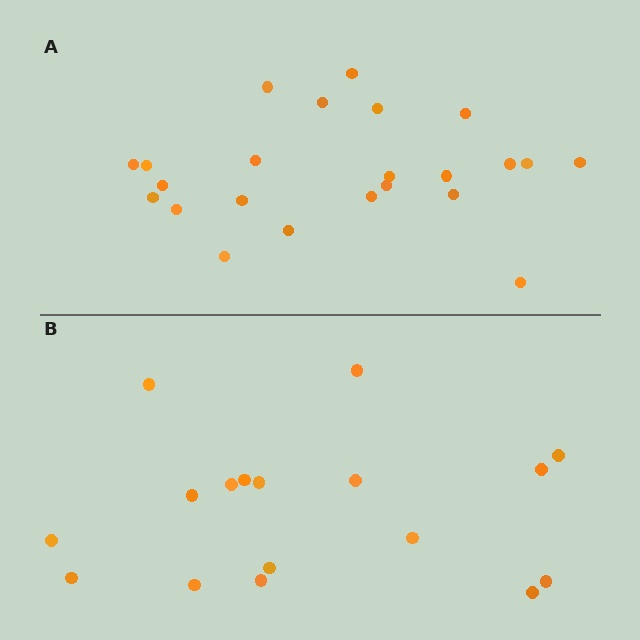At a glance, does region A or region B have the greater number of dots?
Region A (the top region) has more dots.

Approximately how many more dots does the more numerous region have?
Region A has about 6 more dots than region B.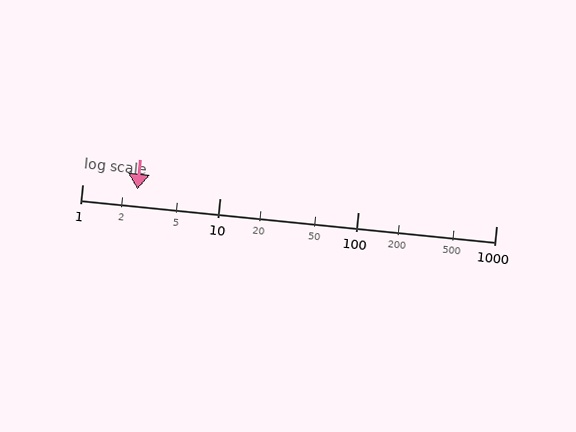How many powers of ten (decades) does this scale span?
The scale spans 3 decades, from 1 to 1000.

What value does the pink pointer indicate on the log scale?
The pointer indicates approximately 2.5.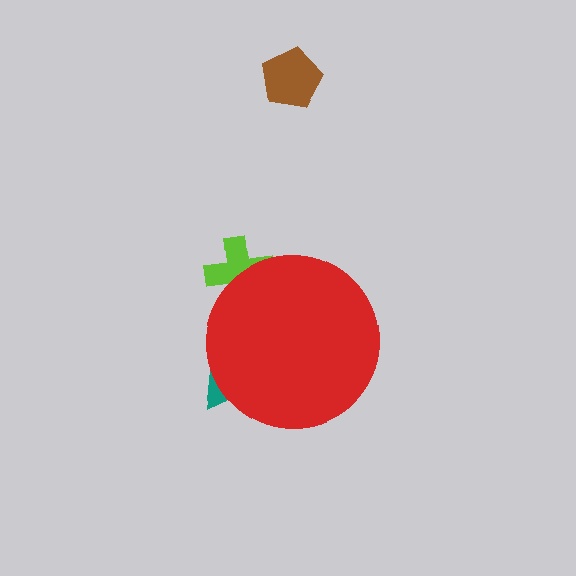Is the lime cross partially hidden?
Yes, the lime cross is partially hidden behind the red circle.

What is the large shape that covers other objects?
A red circle.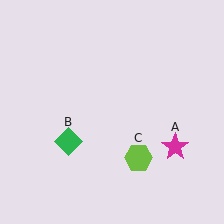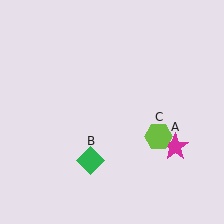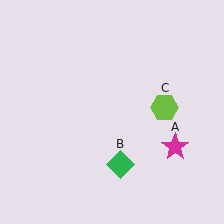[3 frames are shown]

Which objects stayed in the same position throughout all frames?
Magenta star (object A) remained stationary.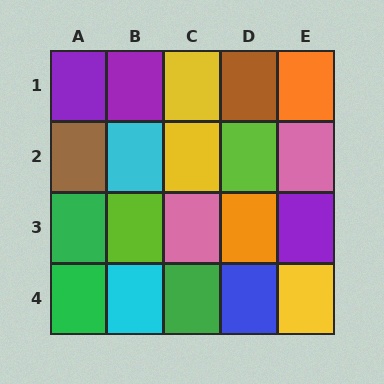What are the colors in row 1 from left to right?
Purple, purple, yellow, brown, orange.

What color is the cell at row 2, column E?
Pink.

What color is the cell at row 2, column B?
Cyan.